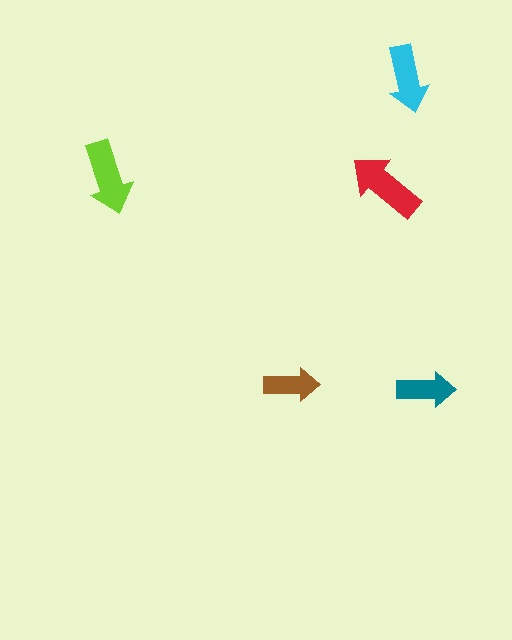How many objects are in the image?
There are 5 objects in the image.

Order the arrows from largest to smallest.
the red one, the lime one, the cyan one, the teal one, the brown one.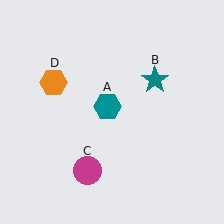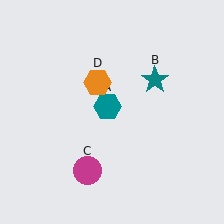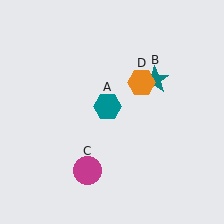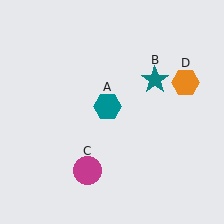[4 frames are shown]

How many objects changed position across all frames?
1 object changed position: orange hexagon (object D).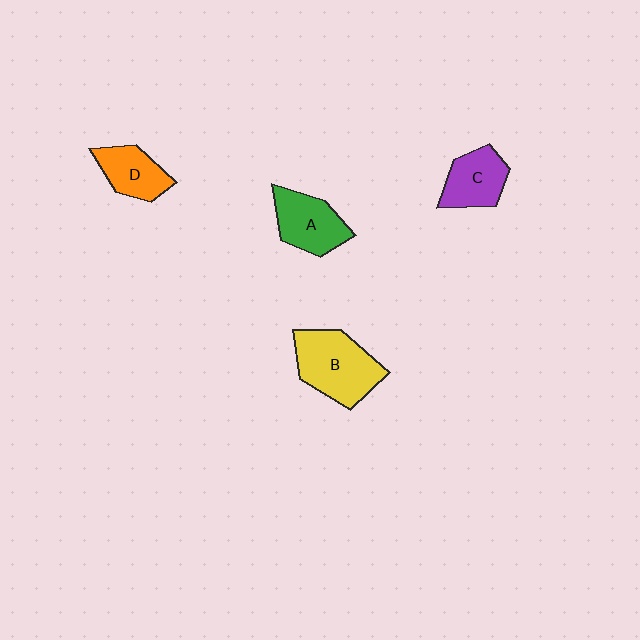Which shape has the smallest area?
Shape D (orange).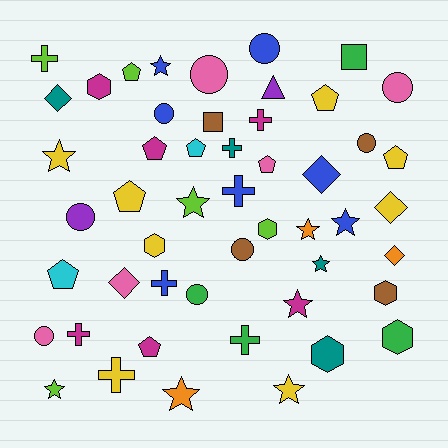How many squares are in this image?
There are 2 squares.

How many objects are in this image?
There are 50 objects.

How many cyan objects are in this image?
There are 2 cyan objects.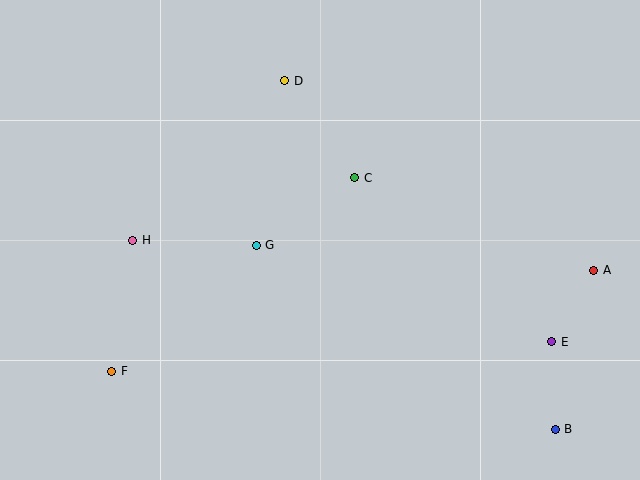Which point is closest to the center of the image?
Point G at (256, 245) is closest to the center.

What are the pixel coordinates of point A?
Point A is at (594, 270).